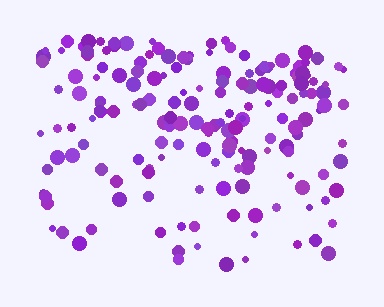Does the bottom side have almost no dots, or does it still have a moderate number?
Still a moderate number, just noticeably fewer than the top.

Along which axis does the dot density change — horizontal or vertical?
Vertical.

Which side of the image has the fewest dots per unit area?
The bottom.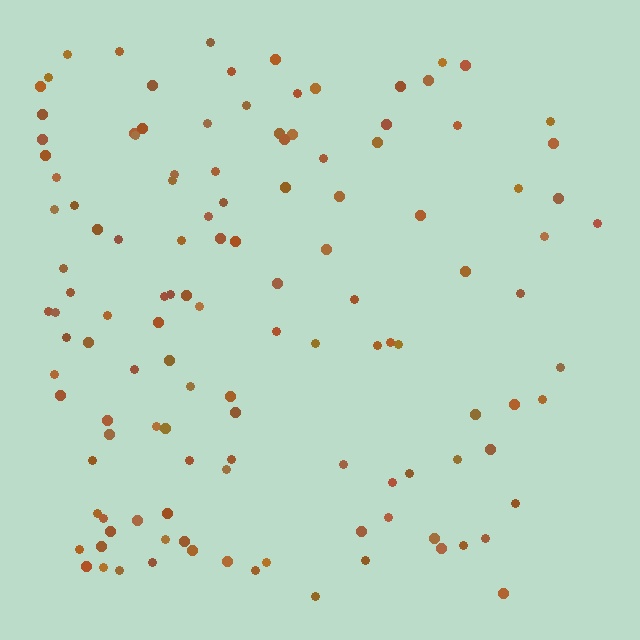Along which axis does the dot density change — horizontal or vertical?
Horizontal.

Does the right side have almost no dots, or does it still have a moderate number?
Still a moderate number, just noticeably fewer than the left.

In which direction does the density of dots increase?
From right to left, with the left side densest.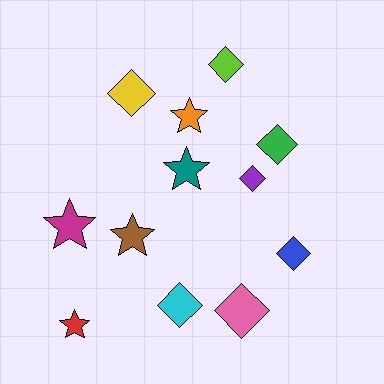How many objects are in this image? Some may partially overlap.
There are 12 objects.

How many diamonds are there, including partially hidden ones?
There are 7 diamonds.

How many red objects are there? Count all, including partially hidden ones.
There is 1 red object.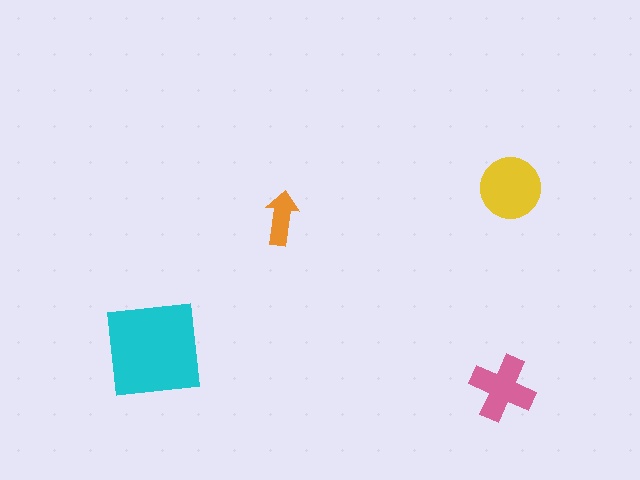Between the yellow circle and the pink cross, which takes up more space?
The yellow circle.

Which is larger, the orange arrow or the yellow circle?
The yellow circle.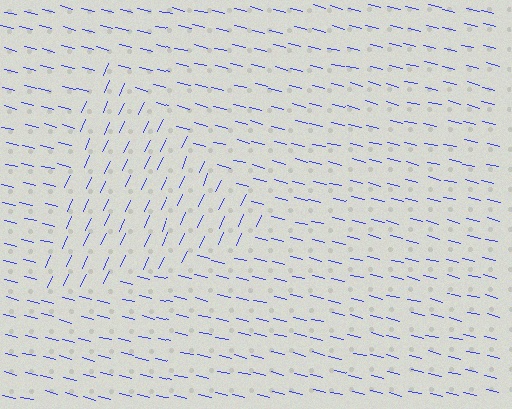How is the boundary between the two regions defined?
The boundary is defined purely by a change in line orientation (approximately 79 degrees difference). All lines are the same color and thickness.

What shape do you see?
I see a triangle.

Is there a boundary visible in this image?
Yes, there is a texture boundary formed by a change in line orientation.